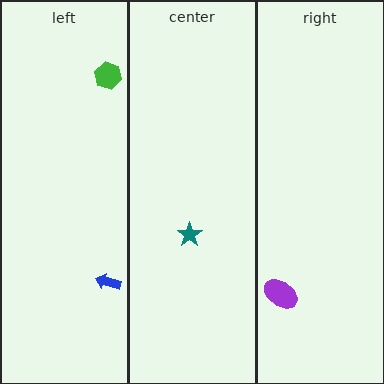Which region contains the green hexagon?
The left region.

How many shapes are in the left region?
2.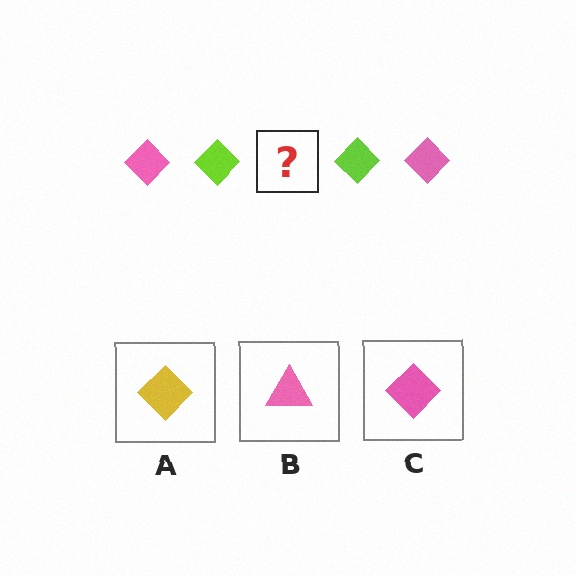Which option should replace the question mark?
Option C.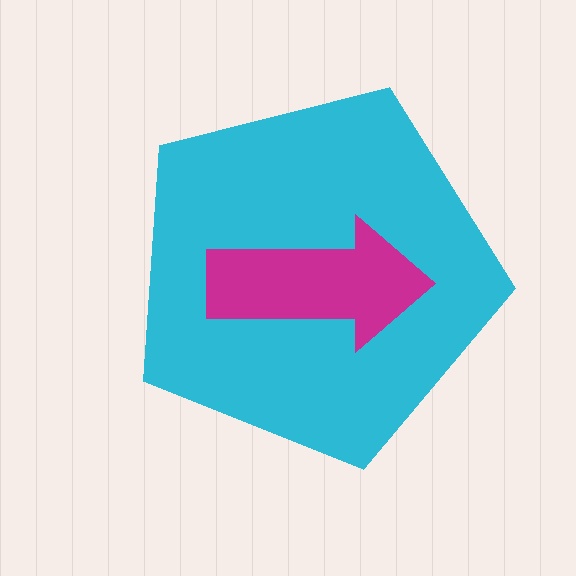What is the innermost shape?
The magenta arrow.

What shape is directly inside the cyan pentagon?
The magenta arrow.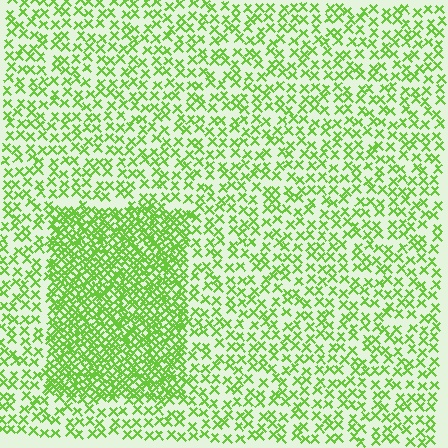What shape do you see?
I see a rectangle.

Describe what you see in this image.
The image contains small lime elements arranged at two different densities. A rectangle-shaped region is visible where the elements are more densely packed than the surrounding area.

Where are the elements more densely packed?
The elements are more densely packed inside the rectangle boundary.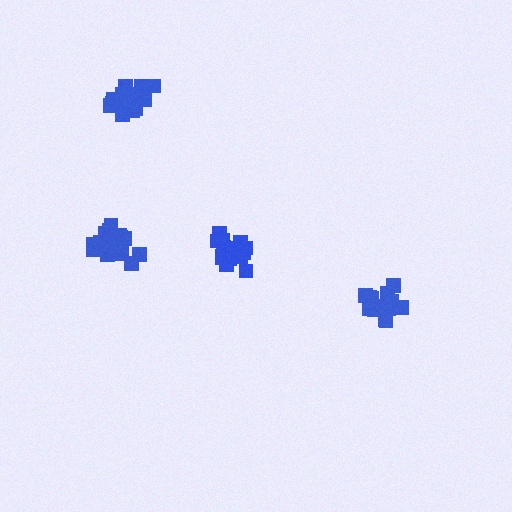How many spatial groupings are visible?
There are 4 spatial groupings.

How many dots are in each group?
Group 1: 17 dots, Group 2: 19 dots, Group 3: 20 dots, Group 4: 16 dots (72 total).